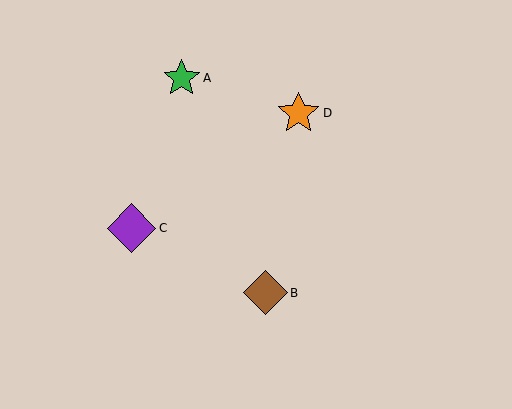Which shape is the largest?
The purple diamond (labeled C) is the largest.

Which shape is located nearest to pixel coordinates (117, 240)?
The purple diamond (labeled C) at (131, 228) is nearest to that location.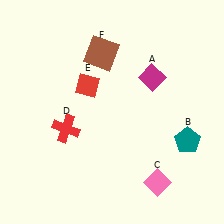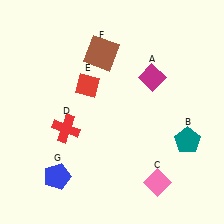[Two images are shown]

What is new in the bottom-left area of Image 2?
A blue pentagon (G) was added in the bottom-left area of Image 2.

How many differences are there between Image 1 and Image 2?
There is 1 difference between the two images.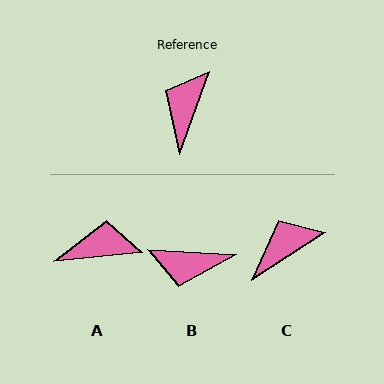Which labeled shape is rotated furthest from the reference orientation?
B, about 107 degrees away.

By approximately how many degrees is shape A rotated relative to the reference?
Approximately 65 degrees clockwise.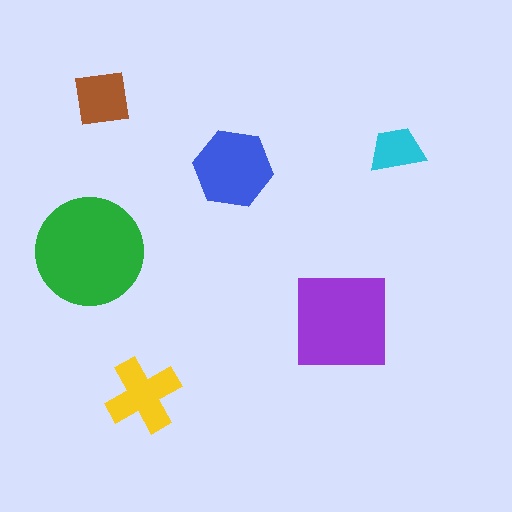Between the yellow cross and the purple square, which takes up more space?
The purple square.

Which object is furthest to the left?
The green circle is leftmost.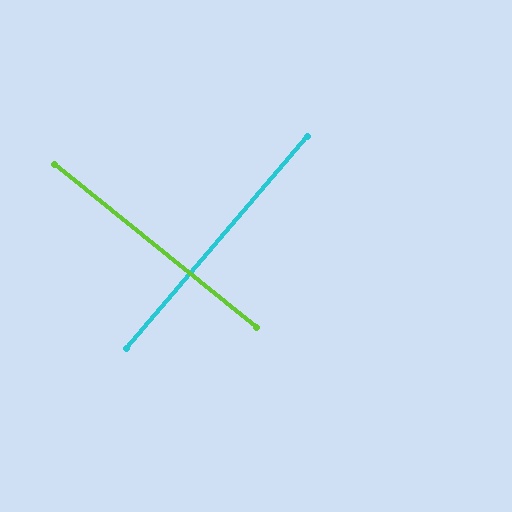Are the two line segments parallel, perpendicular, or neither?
Perpendicular — they meet at approximately 88°.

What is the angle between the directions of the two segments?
Approximately 88 degrees.